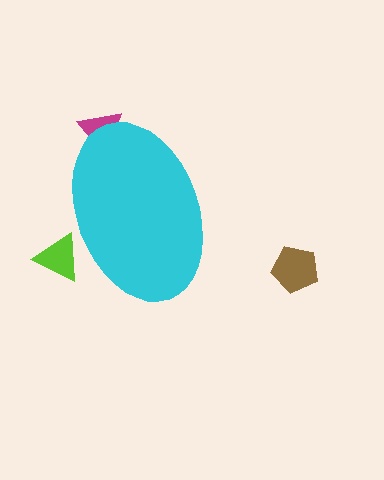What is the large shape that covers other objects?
A cyan ellipse.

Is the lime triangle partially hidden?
Yes, the lime triangle is partially hidden behind the cyan ellipse.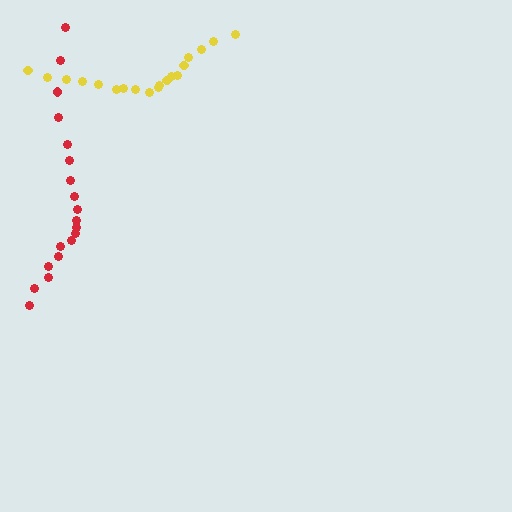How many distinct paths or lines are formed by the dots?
There are 2 distinct paths.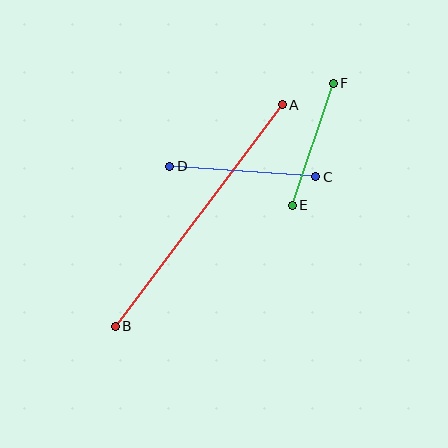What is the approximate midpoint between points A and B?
The midpoint is at approximately (199, 215) pixels.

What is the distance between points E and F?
The distance is approximately 129 pixels.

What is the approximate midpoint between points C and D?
The midpoint is at approximately (243, 172) pixels.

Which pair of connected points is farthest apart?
Points A and B are farthest apart.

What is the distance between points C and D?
The distance is approximately 146 pixels.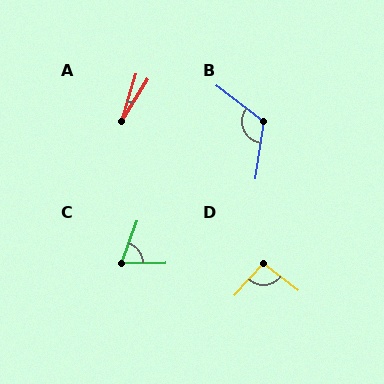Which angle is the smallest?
A, at approximately 16 degrees.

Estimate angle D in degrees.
Approximately 96 degrees.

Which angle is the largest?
B, at approximately 120 degrees.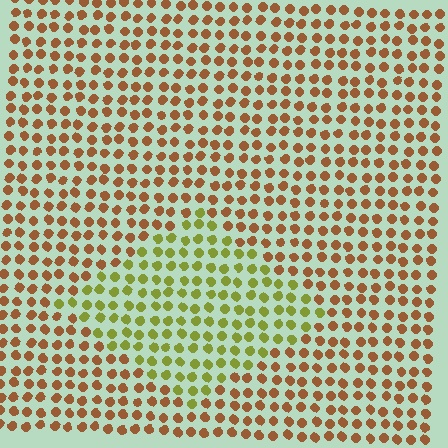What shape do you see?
I see a diamond.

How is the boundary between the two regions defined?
The boundary is defined purely by a slight shift in hue (about 51 degrees). Spacing, size, and orientation are identical on both sides.